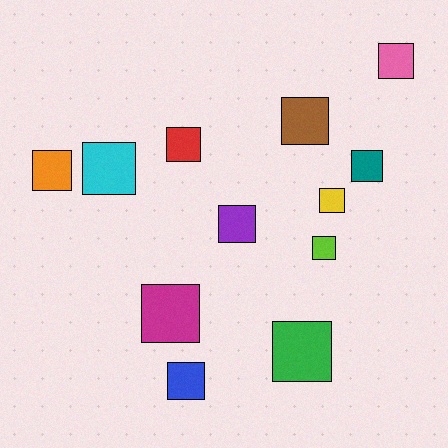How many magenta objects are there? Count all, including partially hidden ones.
There is 1 magenta object.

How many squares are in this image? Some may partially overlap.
There are 12 squares.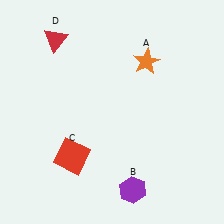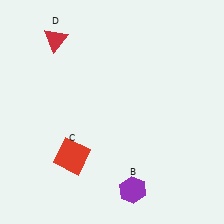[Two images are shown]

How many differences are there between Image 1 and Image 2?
There is 1 difference between the two images.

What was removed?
The orange star (A) was removed in Image 2.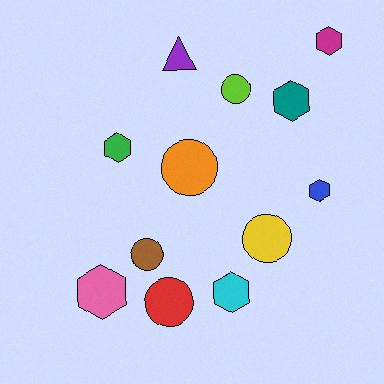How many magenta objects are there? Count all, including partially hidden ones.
There is 1 magenta object.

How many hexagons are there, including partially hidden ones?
There are 6 hexagons.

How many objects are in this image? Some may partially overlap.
There are 12 objects.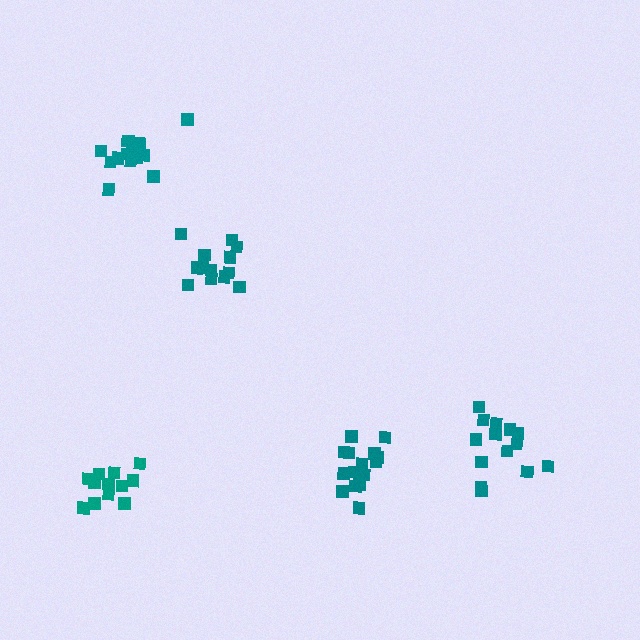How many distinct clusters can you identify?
There are 5 distinct clusters.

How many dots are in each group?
Group 1: 14 dots, Group 2: 12 dots, Group 3: 14 dots, Group 4: 15 dots, Group 5: 13 dots (68 total).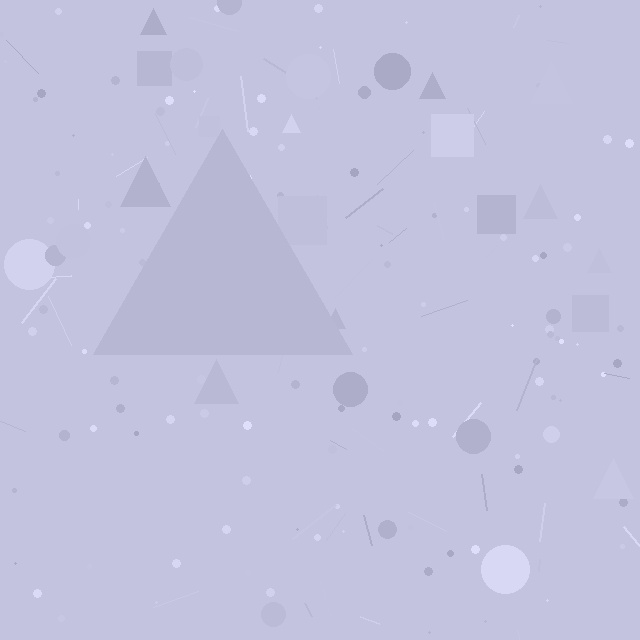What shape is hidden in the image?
A triangle is hidden in the image.